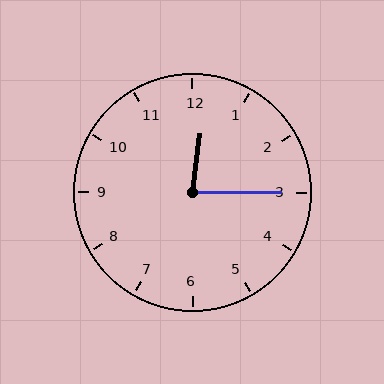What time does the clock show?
12:15.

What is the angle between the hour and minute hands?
Approximately 82 degrees.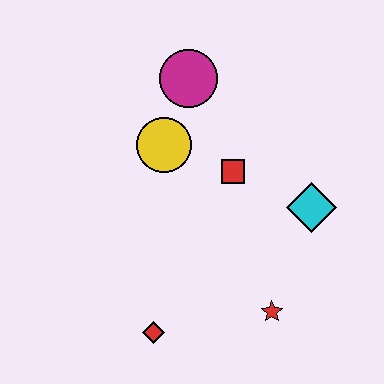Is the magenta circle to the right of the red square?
No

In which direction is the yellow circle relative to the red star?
The yellow circle is above the red star.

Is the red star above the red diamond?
Yes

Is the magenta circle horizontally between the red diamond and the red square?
Yes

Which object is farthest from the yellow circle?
The red star is farthest from the yellow circle.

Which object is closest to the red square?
The yellow circle is closest to the red square.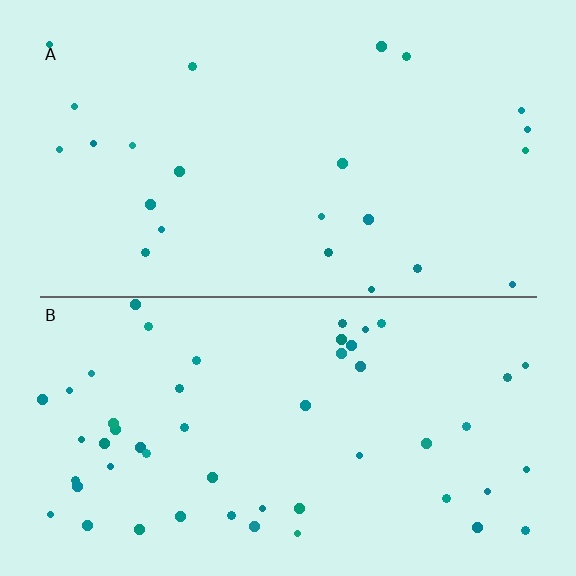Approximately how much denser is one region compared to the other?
Approximately 2.2× — region B over region A.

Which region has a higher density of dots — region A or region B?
B (the bottom).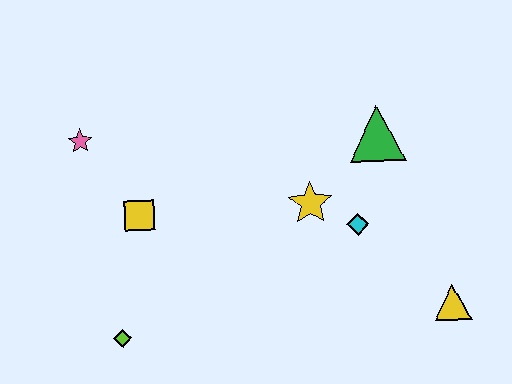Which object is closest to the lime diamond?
The yellow square is closest to the lime diamond.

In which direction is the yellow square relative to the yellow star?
The yellow square is to the left of the yellow star.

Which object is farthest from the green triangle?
The lime diamond is farthest from the green triangle.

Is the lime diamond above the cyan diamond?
No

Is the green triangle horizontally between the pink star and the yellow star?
No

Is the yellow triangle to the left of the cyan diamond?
No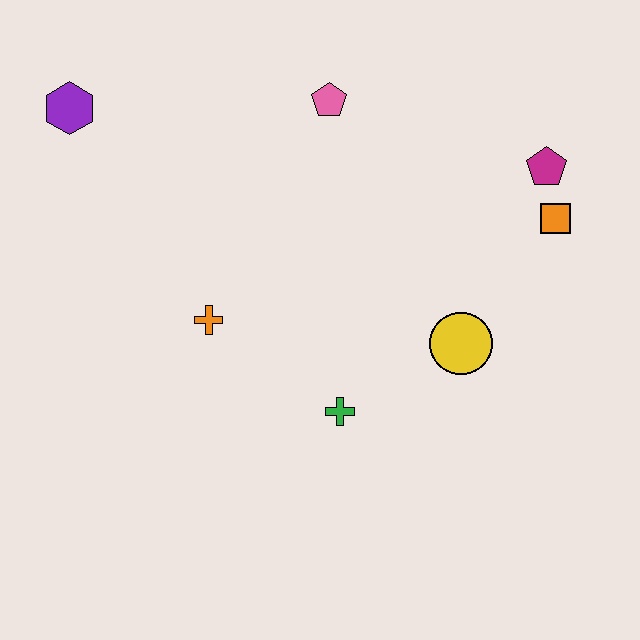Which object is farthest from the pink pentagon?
The green cross is farthest from the pink pentagon.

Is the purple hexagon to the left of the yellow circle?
Yes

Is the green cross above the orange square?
No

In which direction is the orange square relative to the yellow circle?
The orange square is above the yellow circle.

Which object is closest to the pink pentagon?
The magenta pentagon is closest to the pink pentagon.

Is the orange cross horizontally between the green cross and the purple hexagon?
Yes